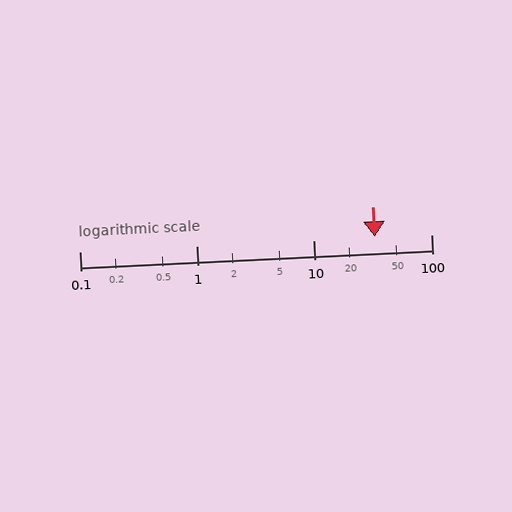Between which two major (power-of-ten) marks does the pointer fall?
The pointer is between 10 and 100.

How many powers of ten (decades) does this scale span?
The scale spans 3 decades, from 0.1 to 100.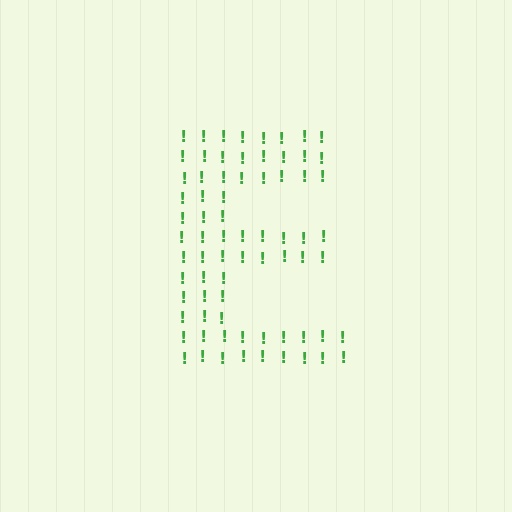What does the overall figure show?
The overall figure shows the letter E.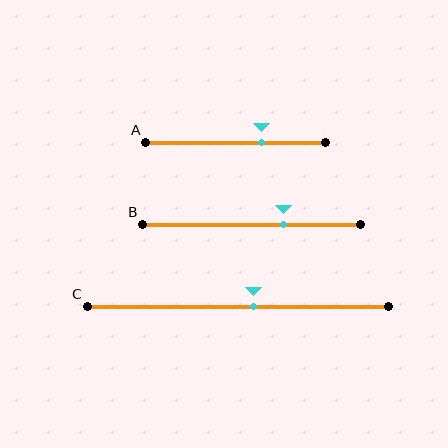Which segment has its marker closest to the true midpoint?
Segment C has its marker closest to the true midpoint.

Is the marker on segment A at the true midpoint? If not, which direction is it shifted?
No, the marker on segment A is shifted to the right by about 15% of the segment length.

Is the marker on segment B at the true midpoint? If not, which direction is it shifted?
No, the marker on segment B is shifted to the right by about 15% of the segment length.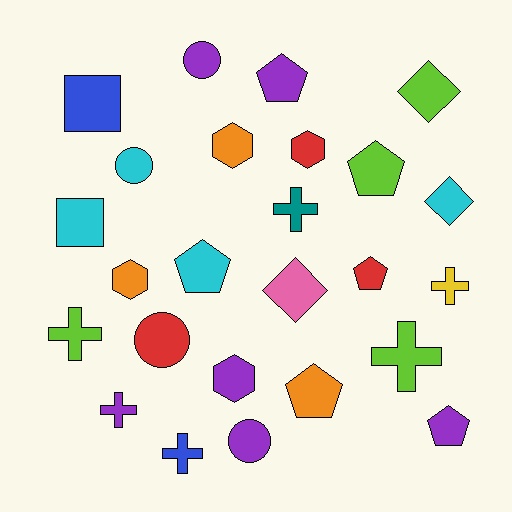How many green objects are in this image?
There are no green objects.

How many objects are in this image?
There are 25 objects.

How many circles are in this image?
There are 4 circles.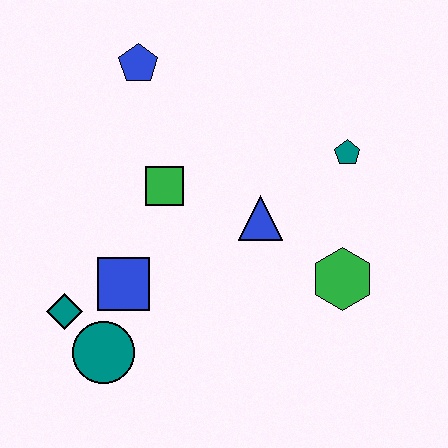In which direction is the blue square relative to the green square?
The blue square is below the green square.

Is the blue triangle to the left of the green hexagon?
Yes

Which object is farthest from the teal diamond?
The teal pentagon is farthest from the teal diamond.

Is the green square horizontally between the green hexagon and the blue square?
Yes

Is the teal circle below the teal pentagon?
Yes